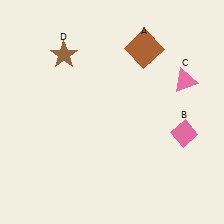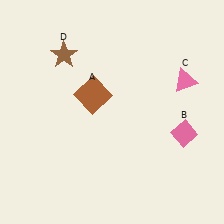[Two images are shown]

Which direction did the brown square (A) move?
The brown square (A) moved left.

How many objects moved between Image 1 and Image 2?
1 object moved between the two images.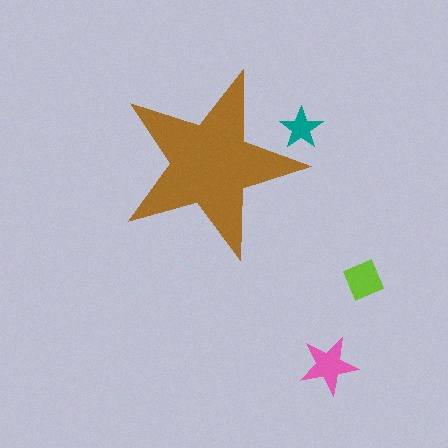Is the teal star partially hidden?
Yes, the teal star is partially hidden behind the brown star.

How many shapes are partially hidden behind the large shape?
1 shape is partially hidden.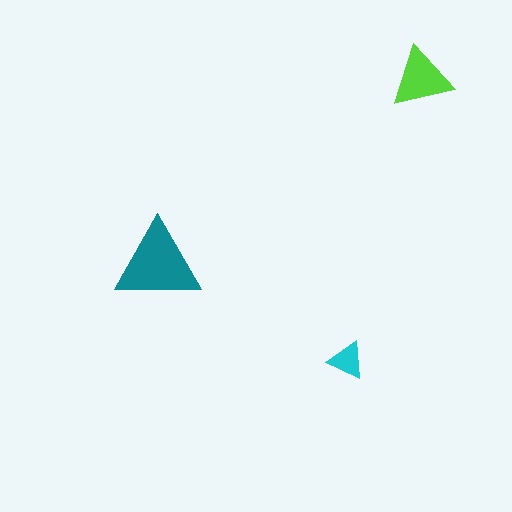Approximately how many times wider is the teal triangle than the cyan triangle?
About 2.5 times wider.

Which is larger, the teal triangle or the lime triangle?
The teal one.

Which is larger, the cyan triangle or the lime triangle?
The lime one.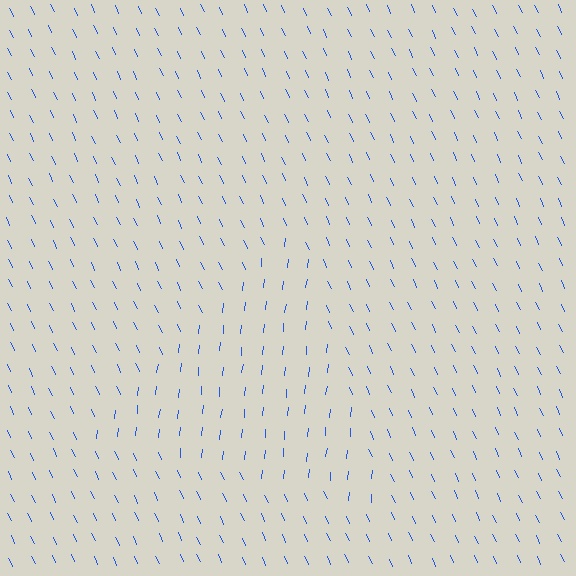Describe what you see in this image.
The image is filled with small blue line segments. A triangle region in the image has lines oriented differently from the surrounding lines, creating a visible texture boundary.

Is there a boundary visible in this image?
Yes, there is a texture boundary formed by a change in line orientation.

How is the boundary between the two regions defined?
The boundary is defined purely by a change in line orientation (approximately 32 degrees difference). All lines are the same color and thickness.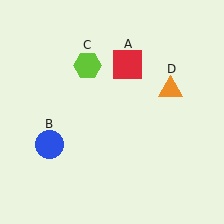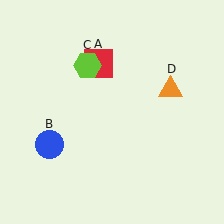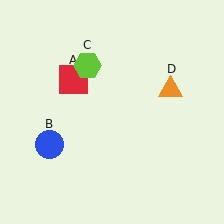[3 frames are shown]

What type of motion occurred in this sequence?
The red square (object A) rotated counterclockwise around the center of the scene.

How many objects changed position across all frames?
1 object changed position: red square (object A).